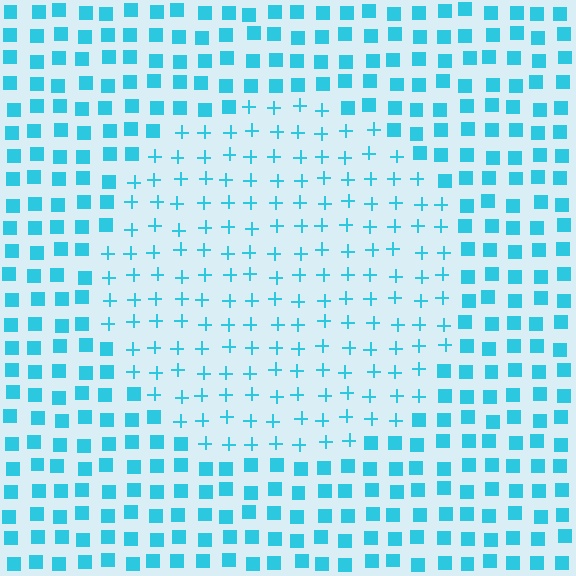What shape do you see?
I see a circle.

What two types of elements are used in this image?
The image uses plus signs inside the circle region and squares outside it.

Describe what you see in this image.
The image is filled with small cyan elements arranged in a uniform grid. A circle-shaped region contains plus signs, while the surrounding area contains squares. The boundary is defined purely by the change in element shape.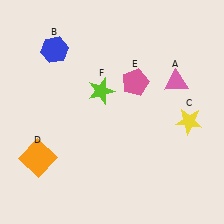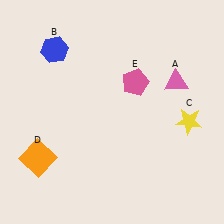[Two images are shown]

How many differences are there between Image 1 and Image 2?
There is 1 difference between the two images.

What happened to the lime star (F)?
The lime star (F) was removed in Image 2. It was in the top-left area of Image 1.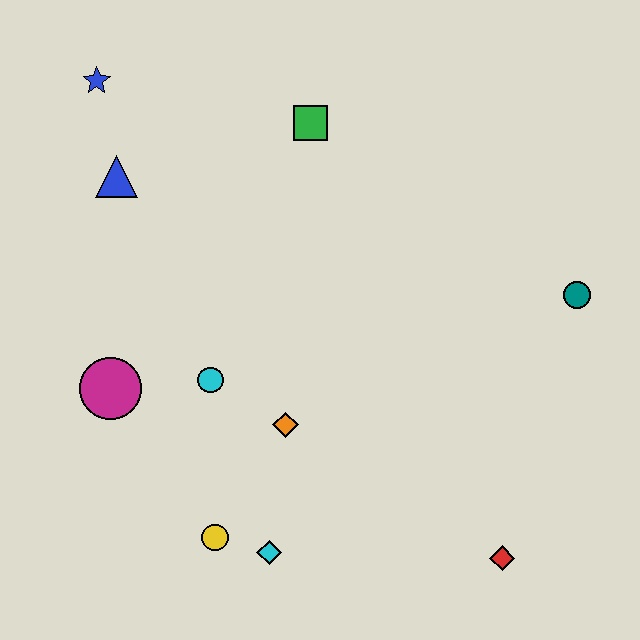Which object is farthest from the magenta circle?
The teal circle is farthest from the magenta circle.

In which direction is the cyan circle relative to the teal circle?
The cyan circle is to the left of the teal circle.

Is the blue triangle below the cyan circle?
No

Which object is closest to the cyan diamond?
The yellow circle is closest to the cyan diamond.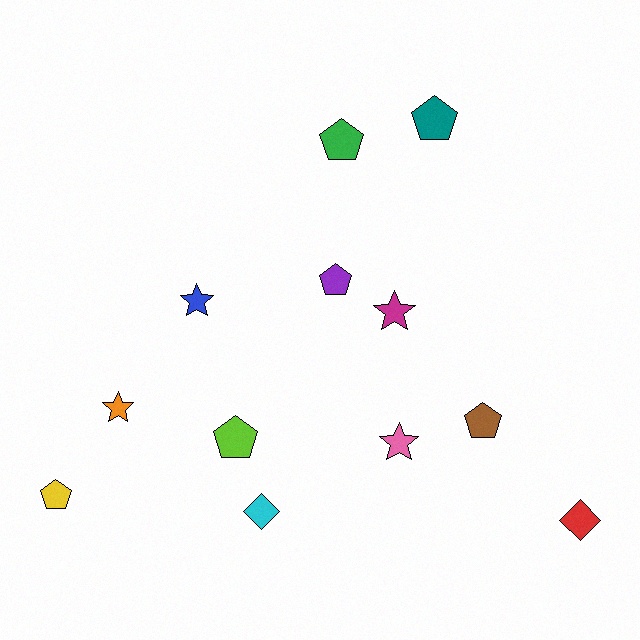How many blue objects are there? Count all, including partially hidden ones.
There is 1 blue object.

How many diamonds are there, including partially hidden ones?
There are 2 diamonds.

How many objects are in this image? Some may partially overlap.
There are 12 objects.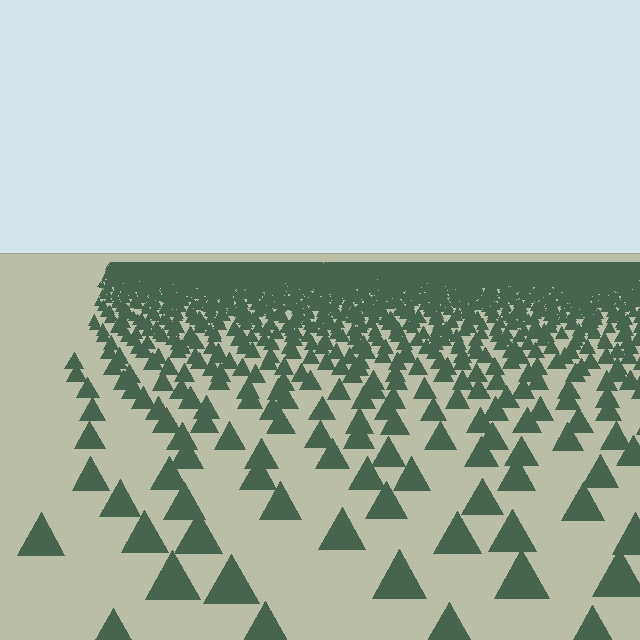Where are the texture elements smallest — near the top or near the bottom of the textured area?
Near the top.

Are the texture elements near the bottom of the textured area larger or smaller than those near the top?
Larger. Near the bottom, elements are closer to the viewer and appear at a bigger on-screen size.